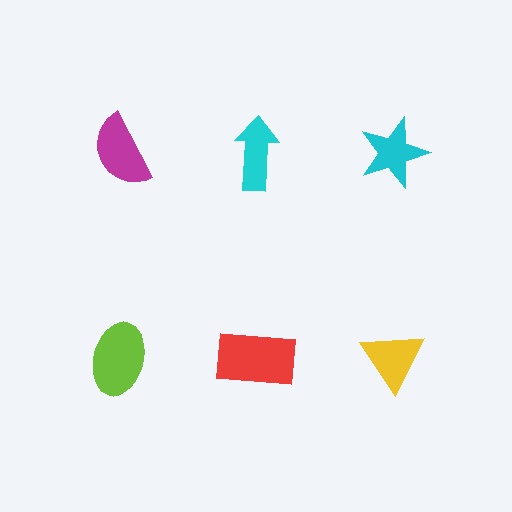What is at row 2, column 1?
A lime ellipse.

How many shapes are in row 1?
3 shapes.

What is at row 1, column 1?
A magenta semicircle.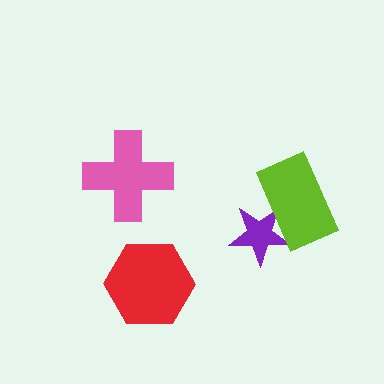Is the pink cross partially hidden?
No, no other shape covers it.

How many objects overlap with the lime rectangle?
1 object overlaps with the lime rectangle.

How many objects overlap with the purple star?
1 object overlaps with the purple star.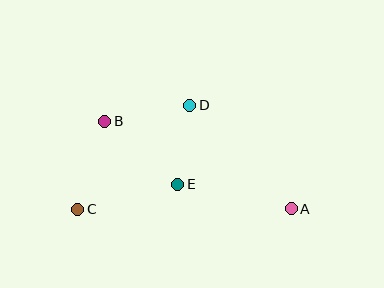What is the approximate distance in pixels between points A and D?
The distance between A and D is approximately 145 pixels.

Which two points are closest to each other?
Points D and E are closest to each other.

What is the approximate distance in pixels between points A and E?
The distance between A and E is approximately 116 pixels.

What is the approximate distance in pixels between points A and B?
The distance between A and B is approximately 206 pixels.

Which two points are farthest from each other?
Points A and C are farthest from each other.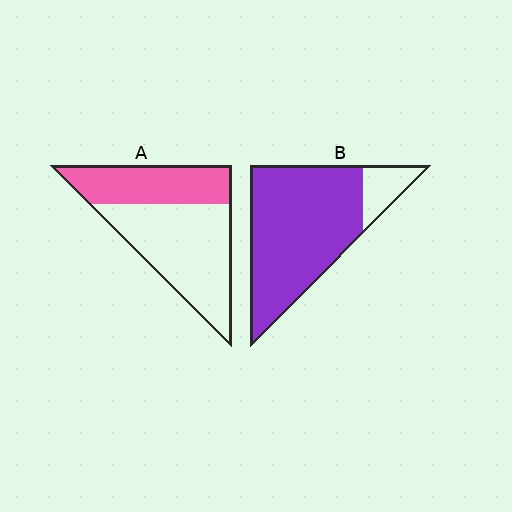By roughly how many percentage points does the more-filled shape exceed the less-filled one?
By roughly 50 percentage points (B over A).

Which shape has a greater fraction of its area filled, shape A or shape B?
Shape B.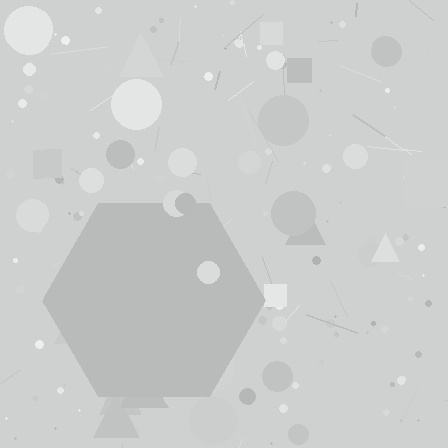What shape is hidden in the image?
A hexagon is hidden in the image.